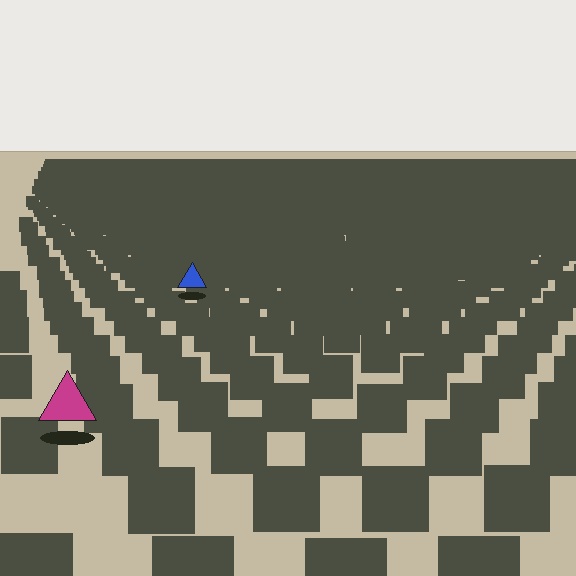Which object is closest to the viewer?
The magenta triangle is closest. The texture marks near it are larger and more spread out.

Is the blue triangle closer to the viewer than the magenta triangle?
No. The magenta triangle is closer — you can tell from the texture gradient: the ground texture is coarser near it.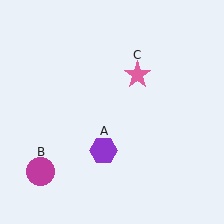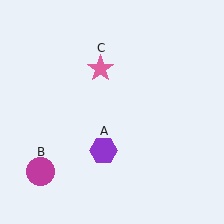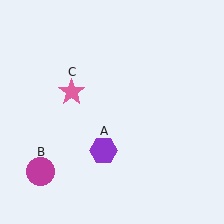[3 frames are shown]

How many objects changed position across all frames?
1 object changed position: pink star (object C).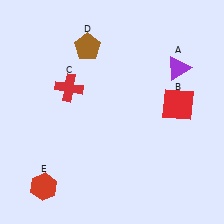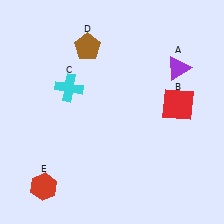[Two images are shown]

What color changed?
The cross (C) changed from red in Image 1 to cyan in Image 2.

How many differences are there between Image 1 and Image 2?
There is 1 difference between the two images.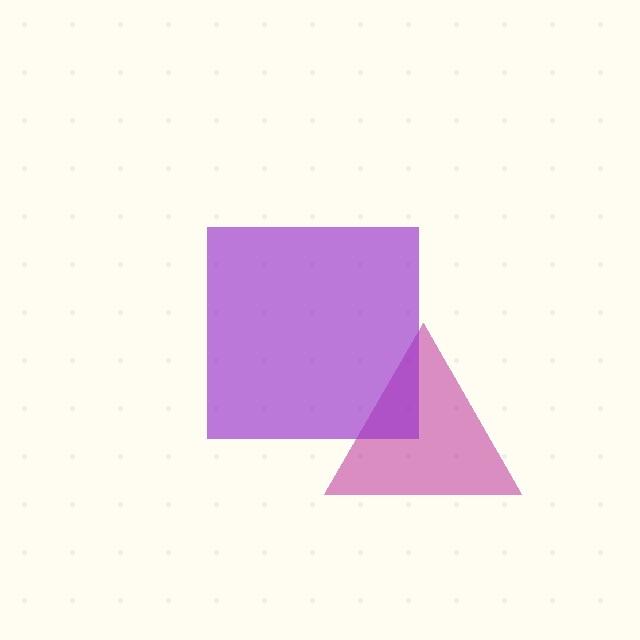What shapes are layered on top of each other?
The layered shapes are: a magenta triangle, a purple square.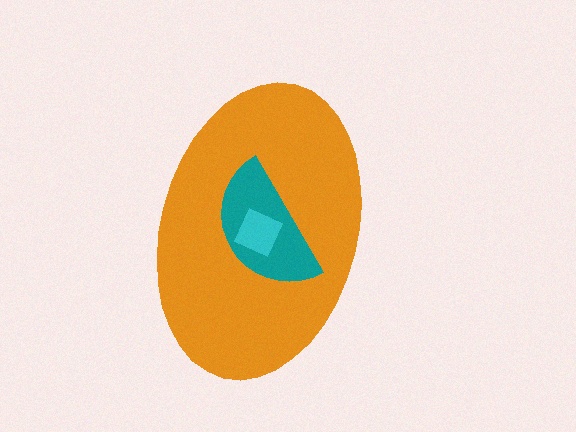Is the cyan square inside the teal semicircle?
Yes.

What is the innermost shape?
The cyan square.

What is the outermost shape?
The orange ellipse.